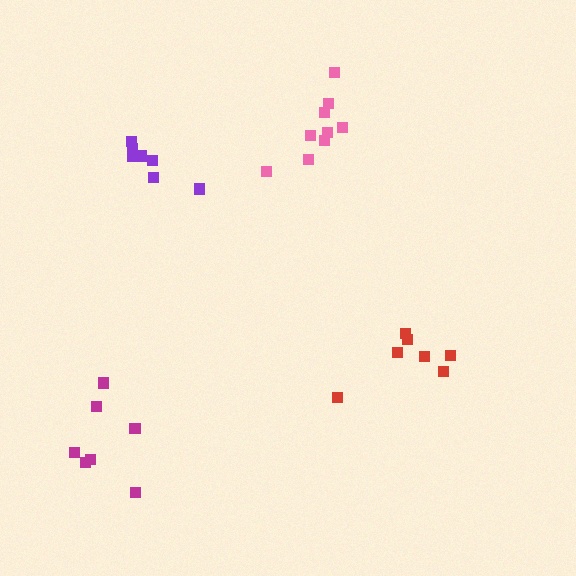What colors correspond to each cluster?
The clusters are colored: pink, magenta, red, purple.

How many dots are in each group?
Group 1: 9 dots, Group 2: 7 dots, Group 3: 7 dots, Group 4: 7 dots (30 total).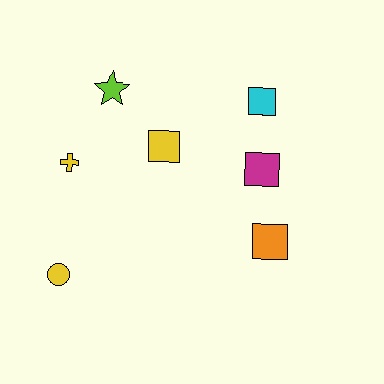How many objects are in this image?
There are 7 objects.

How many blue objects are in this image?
There are no blue objects.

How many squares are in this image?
There are 4 squares.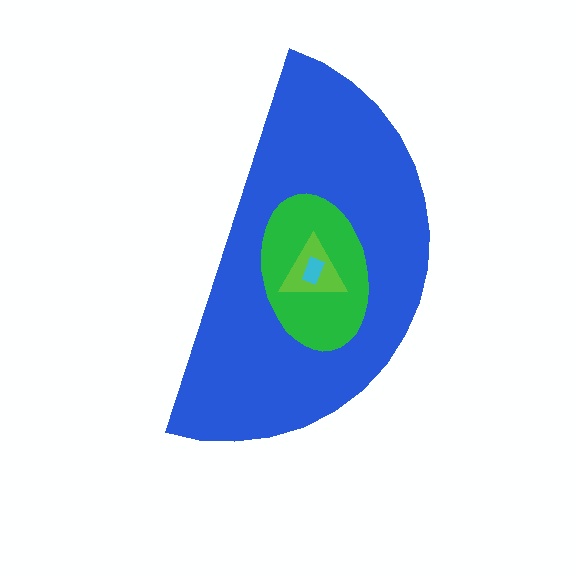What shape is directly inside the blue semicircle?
The green ellipse.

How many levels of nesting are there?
4.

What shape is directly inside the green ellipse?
The lime triangle.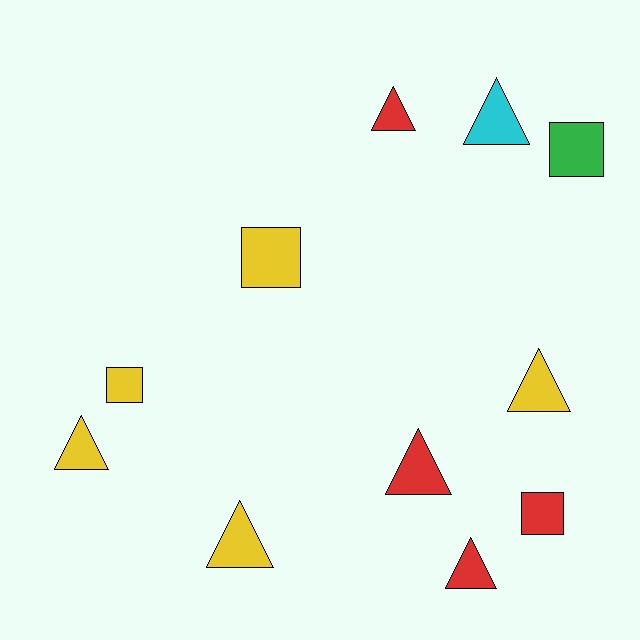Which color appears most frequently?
Yellow, with 5 objects.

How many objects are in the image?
There are 11 objects.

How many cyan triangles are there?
There is 1 cyan triangle.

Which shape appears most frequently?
Triangle, with 7 objects.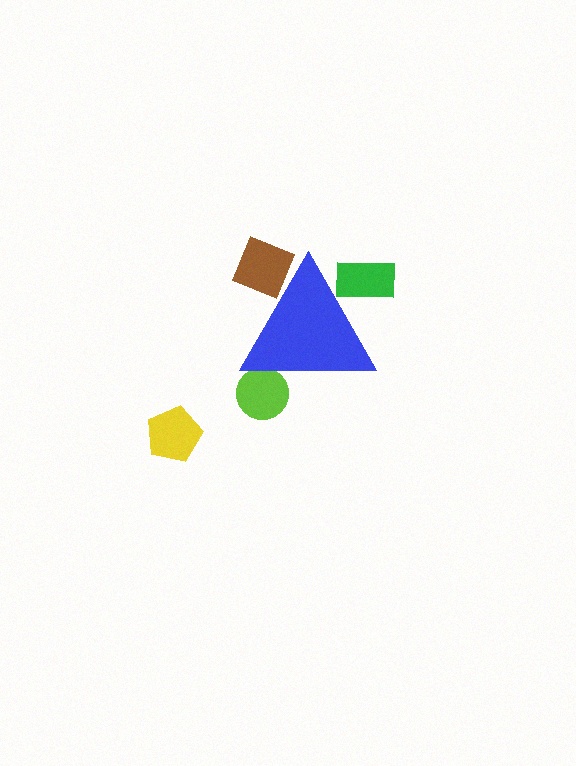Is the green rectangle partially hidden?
Yes, the green rectangle is partially hidden behind the blue triangle.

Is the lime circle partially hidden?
Yes, the lime circle is partially hidden behind the blue triangle.